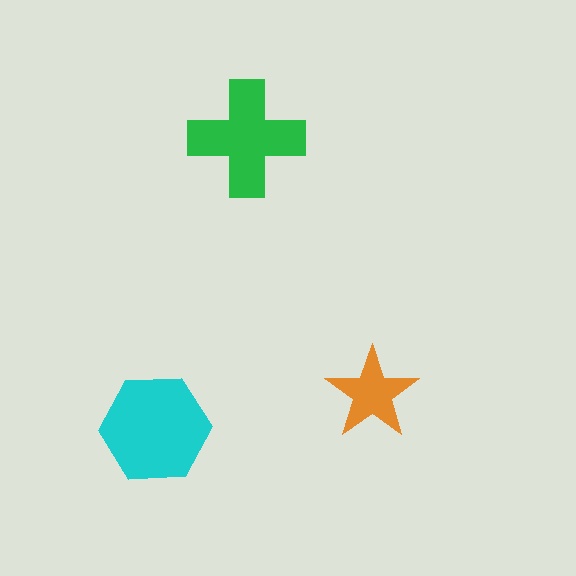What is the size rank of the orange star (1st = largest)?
3rd.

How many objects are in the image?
There are 3 objects in the image.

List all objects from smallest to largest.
The orange star, the green cross, the cyan hexagon.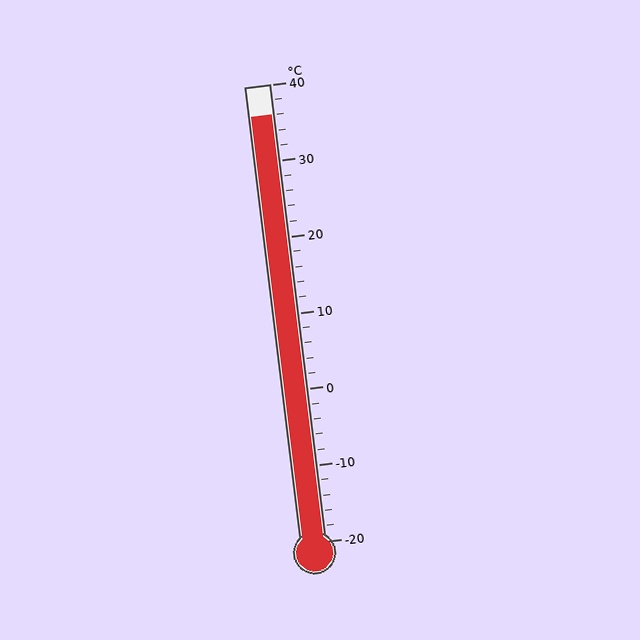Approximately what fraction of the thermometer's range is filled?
The thermometer is filled to approximately 95% of its range.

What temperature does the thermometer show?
The thermometer shows approximately 36°C.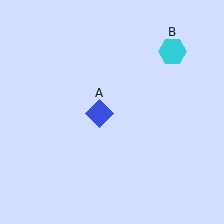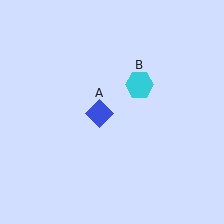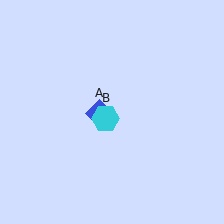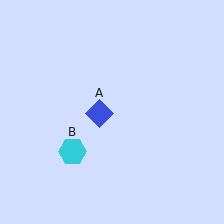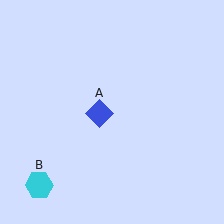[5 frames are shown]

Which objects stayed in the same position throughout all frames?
Blue diamond (object A) remained stationary.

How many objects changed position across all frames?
1 object changed position: cyan hexagon (object B).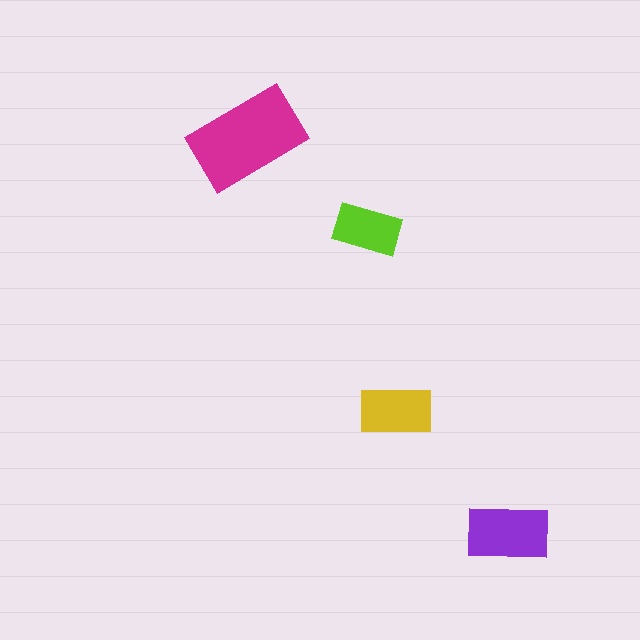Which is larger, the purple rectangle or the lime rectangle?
The purple one.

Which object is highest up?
The magenta rectangle is topmost.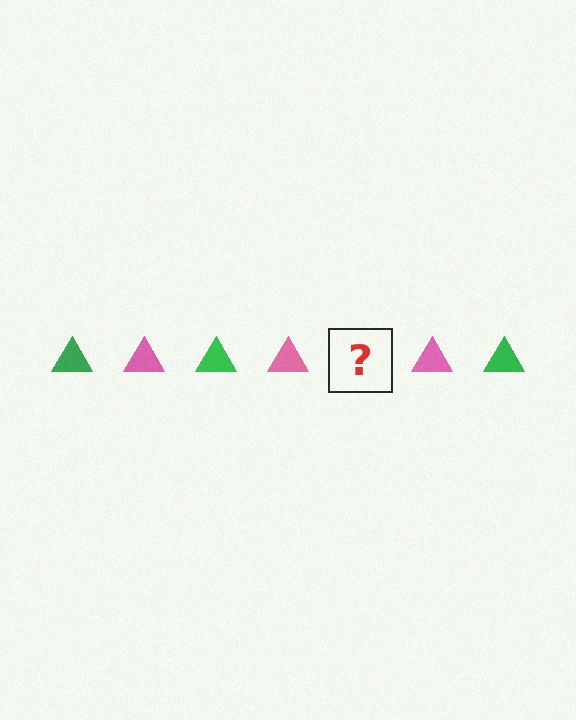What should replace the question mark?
The question mark should be replaced with a green triangle.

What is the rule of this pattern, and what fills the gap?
The rule is that the pattern cycles through green, pink triangles. The gap should be filled with a green triangle.